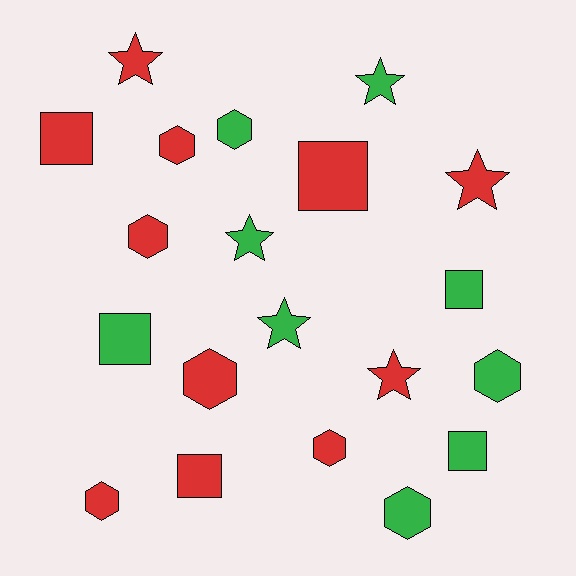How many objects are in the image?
There are 20 objects.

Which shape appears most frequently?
Hexagon, with 8 objects.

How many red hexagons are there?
There are 5 red hexagons.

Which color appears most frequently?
Red, with 11 objects.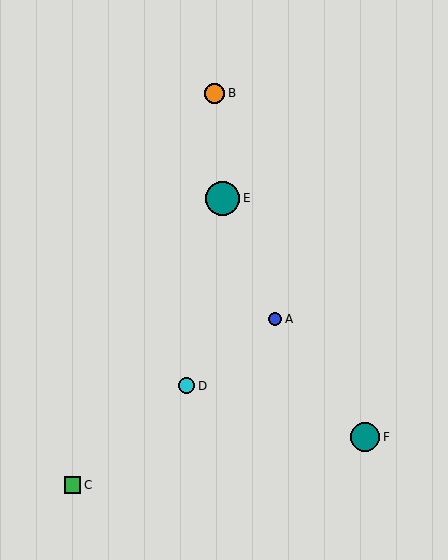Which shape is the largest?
The teal circle (labeled E) is the largest.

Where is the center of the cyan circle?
The center of the cyan circle is at (187, 386).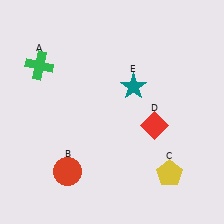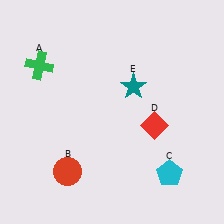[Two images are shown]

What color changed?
The pentagon (C) changed from yellow in Image 1 to cyan in Image 2.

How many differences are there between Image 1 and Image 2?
There is 1 difference between the two images.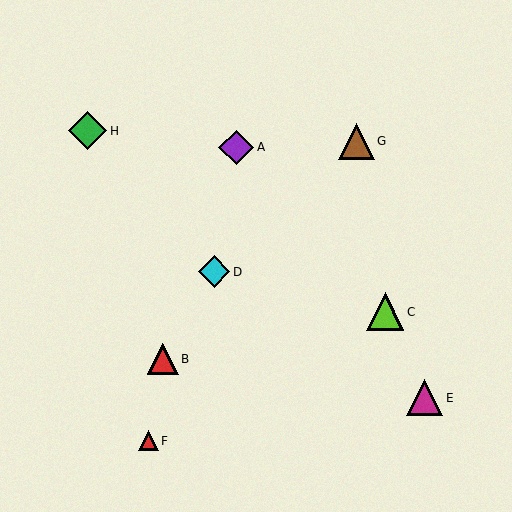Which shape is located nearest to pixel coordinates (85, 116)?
The green diamond (labeled H) at (87, 131) is nearest to that location.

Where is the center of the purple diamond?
The center of the purple diamond is at (236, 147).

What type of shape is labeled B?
Shape B is a red triangle.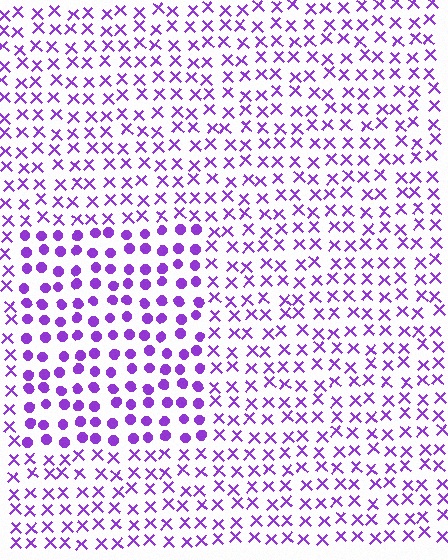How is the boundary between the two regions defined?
The boundary is defined by a change in element shape: circles inside vs. X marks outside. All elements share the same color and spacing.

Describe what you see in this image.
The image is filled with small purple elements arranged in a uniform grid. A rectangle-shaped region contains circles, while the surrounding area contains X marks. The boundary is defined purely by the change in element shape.